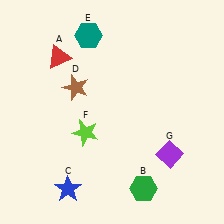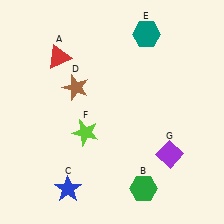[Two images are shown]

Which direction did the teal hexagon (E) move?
The teal hexagon (E) moved right.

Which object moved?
The teal hexagon (E) moved right.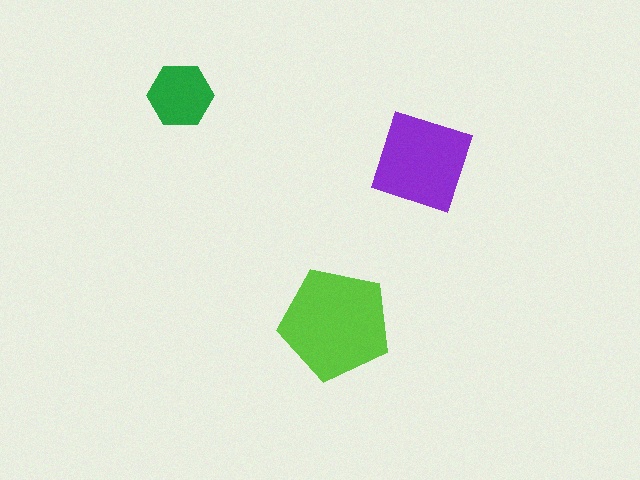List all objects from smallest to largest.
The green hexagon, the purple square, the lime pentagon.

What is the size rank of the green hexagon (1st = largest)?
3rd.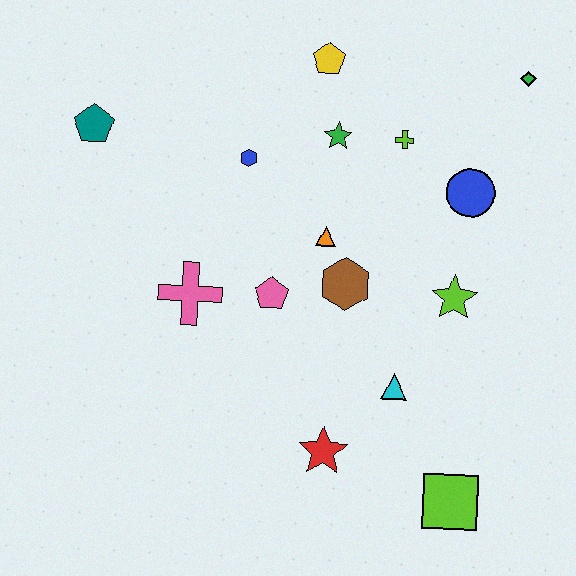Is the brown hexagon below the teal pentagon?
Yes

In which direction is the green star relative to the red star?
The green star is above the red star.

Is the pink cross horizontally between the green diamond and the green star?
No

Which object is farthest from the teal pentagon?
The lime square is farthest from the teal pentagon.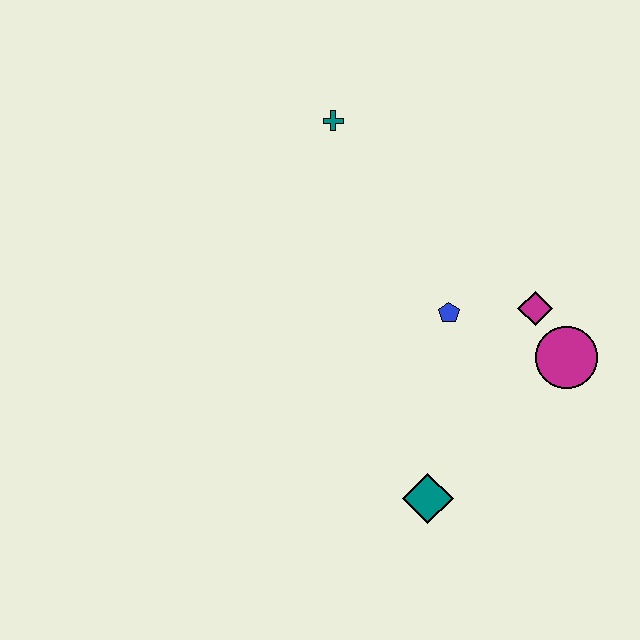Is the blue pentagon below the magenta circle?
No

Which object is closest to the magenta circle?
The magenta diamond is closest to the magenta circle.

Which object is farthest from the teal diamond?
The teal cross is farthest from the teal diamond.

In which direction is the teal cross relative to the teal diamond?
The teal cross is above the teal diamond.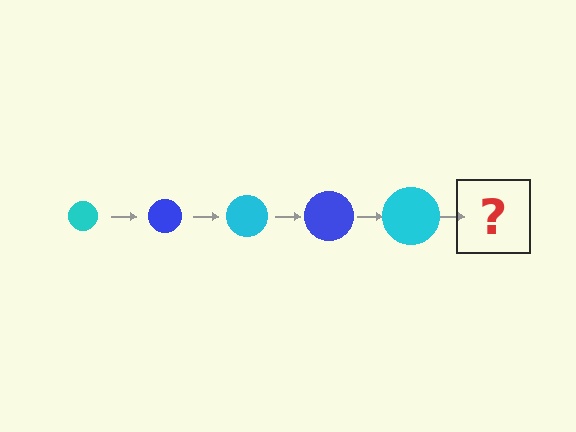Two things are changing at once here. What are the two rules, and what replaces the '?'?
The two rules are that the circle grows larger each step and the color cycles through cyan and blue. The '?' should be a blue circle, larger than the previous one.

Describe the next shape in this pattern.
It should be a blue circle, larger than the previous one.